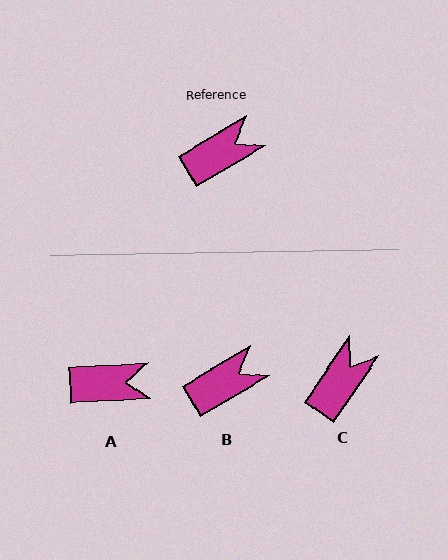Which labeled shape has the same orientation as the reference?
B.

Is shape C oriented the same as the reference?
No, it is off by about 25 degrees.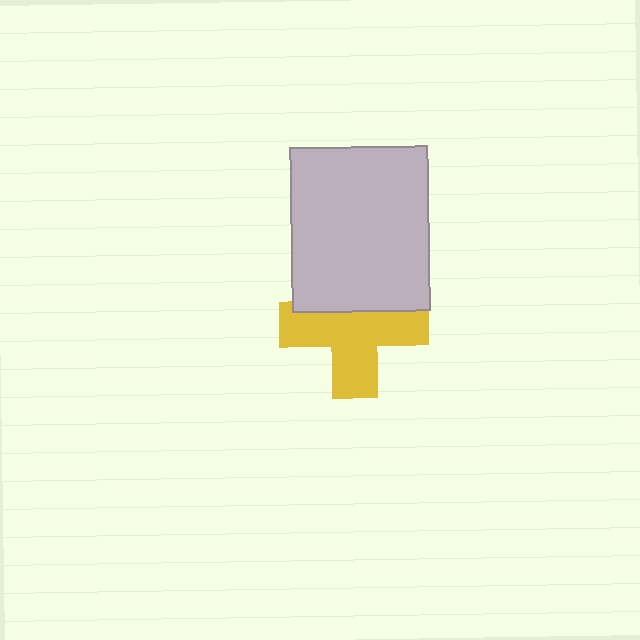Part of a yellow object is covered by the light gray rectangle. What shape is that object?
It is a cross.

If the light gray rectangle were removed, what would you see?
You would see the complete yellow cross.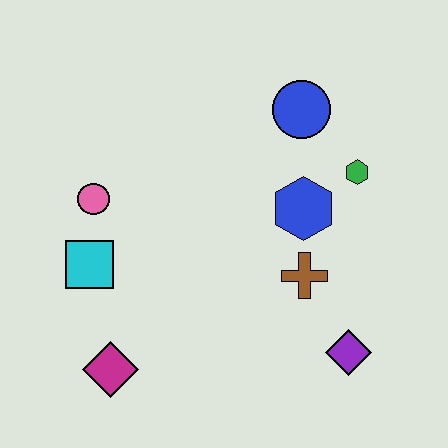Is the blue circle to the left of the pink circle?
No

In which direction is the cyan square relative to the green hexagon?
The cyan square is to the left of the green hexagon.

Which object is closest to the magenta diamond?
The cyan square is closest to the magenta diamond.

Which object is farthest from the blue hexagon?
The magenta diamond is farthest from the blue hexagon.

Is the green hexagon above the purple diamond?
Yes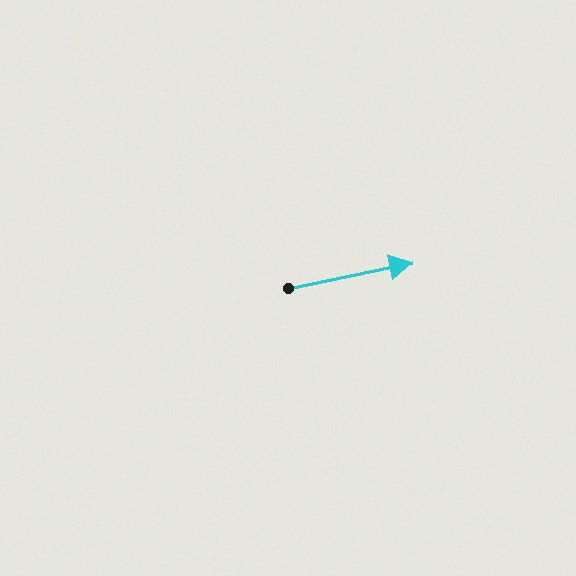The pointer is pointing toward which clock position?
Roughly 3 o'clock.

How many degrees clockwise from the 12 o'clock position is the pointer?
Approximately 78 degrees.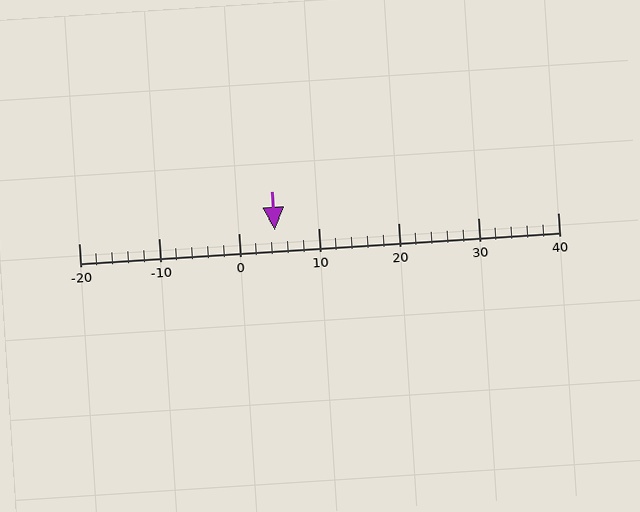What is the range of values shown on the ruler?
The ruler shows values from -20 to 40.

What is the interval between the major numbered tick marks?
The major tick marks are spaced 10 units apart.